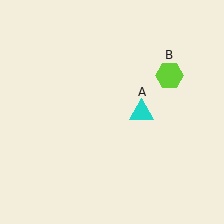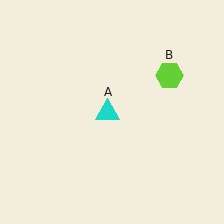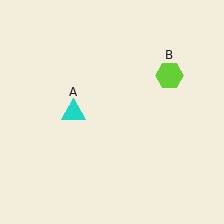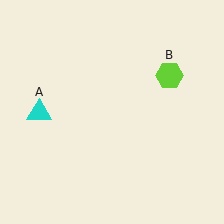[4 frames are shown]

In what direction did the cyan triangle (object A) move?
The cyan triangle (object A) moved left.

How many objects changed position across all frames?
1 object changed position: cyan triangle (object A).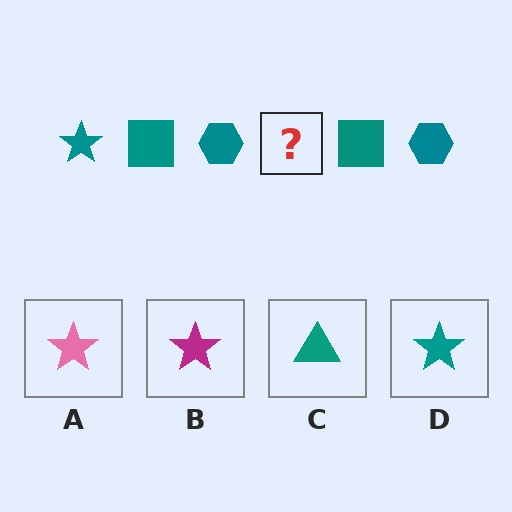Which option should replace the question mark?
Option D.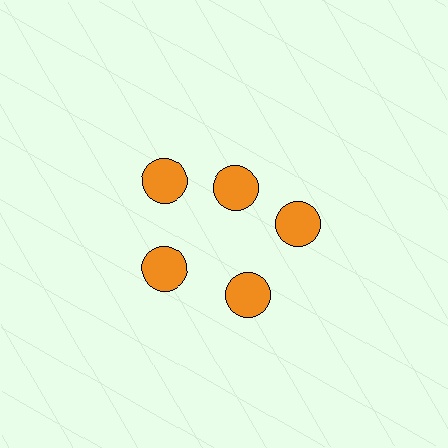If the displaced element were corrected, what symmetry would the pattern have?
It would have 5-fold rotational symmetry — the pattern would map onto itself every 72 degrees.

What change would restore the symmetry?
The symmetry would be restored by moving it outward, back onto the ring so that all 5 circles sit at equal angles and equal distance from the center.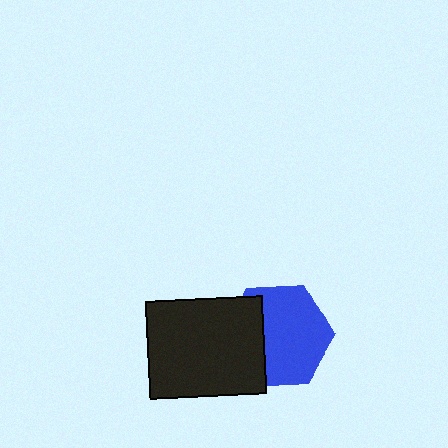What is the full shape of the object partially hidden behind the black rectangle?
The partially hidden object is a blue hexagon.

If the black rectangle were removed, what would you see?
You would see the complete blue hexagon.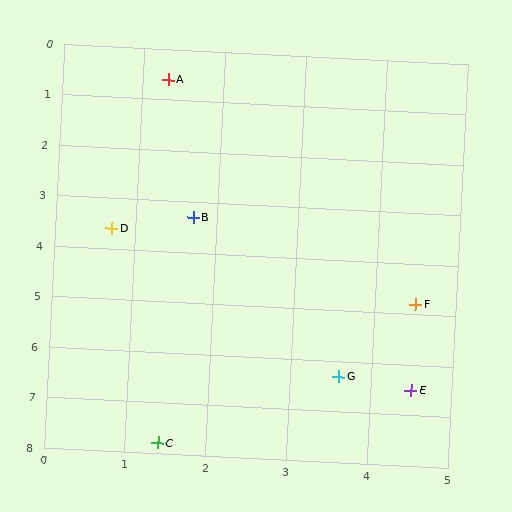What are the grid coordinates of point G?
Point G is at approximately (3.6, 6.3).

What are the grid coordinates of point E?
Point E is at approximately (4.5, 6.5).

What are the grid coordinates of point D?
Point D is at approximately (0.7, 3.6).